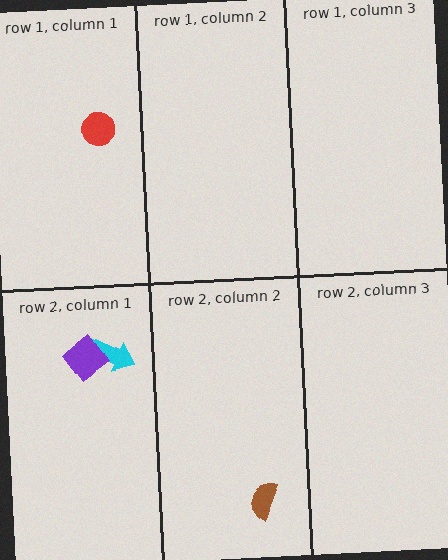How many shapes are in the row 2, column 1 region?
2.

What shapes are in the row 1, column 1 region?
The red circle.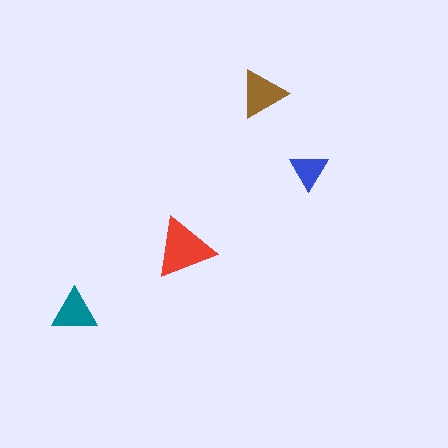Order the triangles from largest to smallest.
the red one, the brown one, the teal one, the blue one.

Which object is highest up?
The brown triangle is topmost.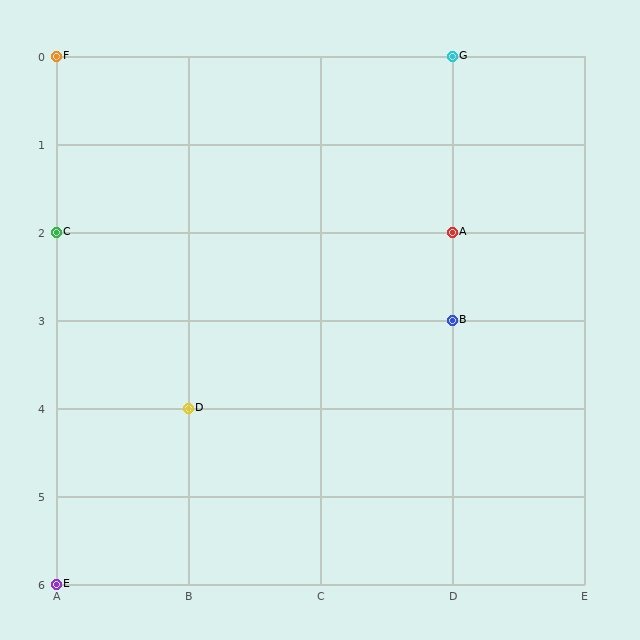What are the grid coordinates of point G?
Point G is at grid coordinates (D, 0).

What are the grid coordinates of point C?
Point C is at grid coordinates (A, 2).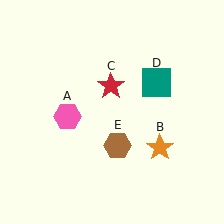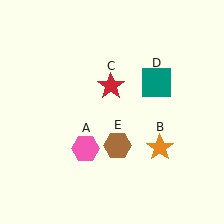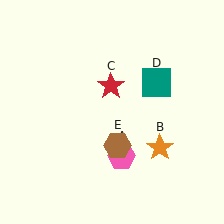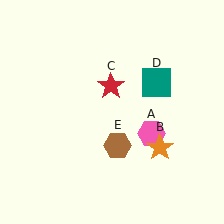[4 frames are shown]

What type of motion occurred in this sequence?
The pink hexagon (object A) rotated counterclockwise around the center of the scene.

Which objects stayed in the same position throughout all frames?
Orange star (object B) and red star (object C) and teal square (object D) and brown hexagon (object E) remained stationary.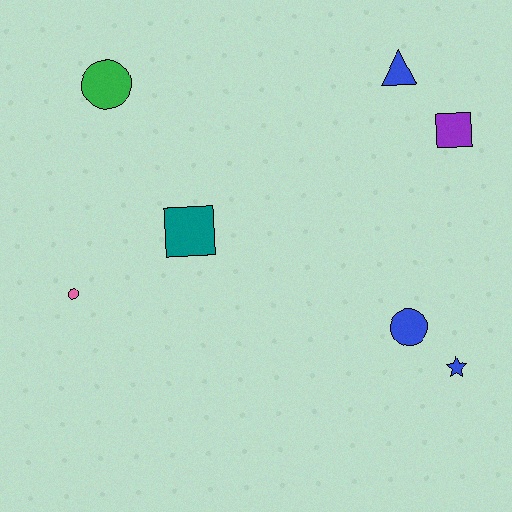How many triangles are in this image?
There is 1 triangle.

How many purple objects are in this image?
There is 1 purple object.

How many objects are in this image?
There are 7 objects.